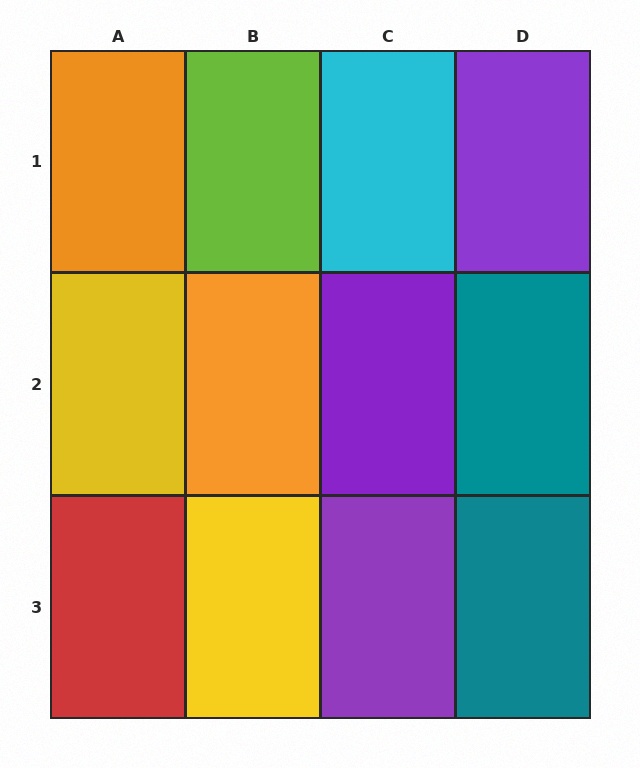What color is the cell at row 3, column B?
Yellow.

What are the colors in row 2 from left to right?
Yellow, orange, purple, teal.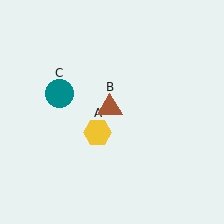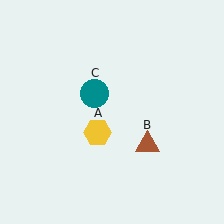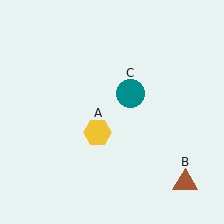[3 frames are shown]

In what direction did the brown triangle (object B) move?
The brown triangle (object B) moved down and to the right.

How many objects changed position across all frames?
2 objects changed position: brown triangle (object B), teal circle (object C).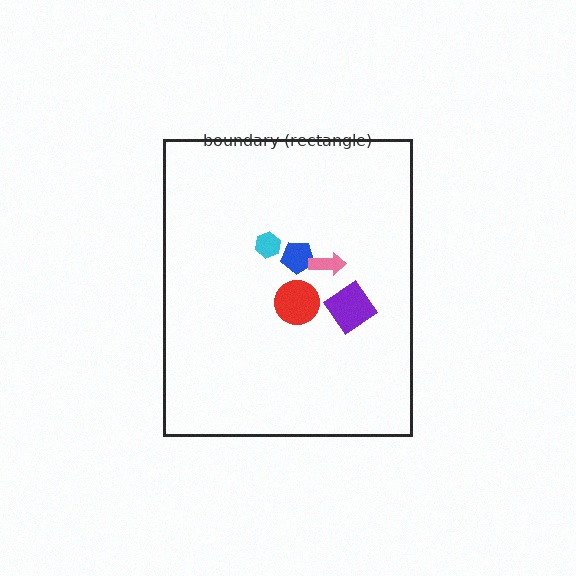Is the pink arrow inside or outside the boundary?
Inside.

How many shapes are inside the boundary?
5 inside, 0 outside.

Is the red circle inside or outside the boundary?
Inside.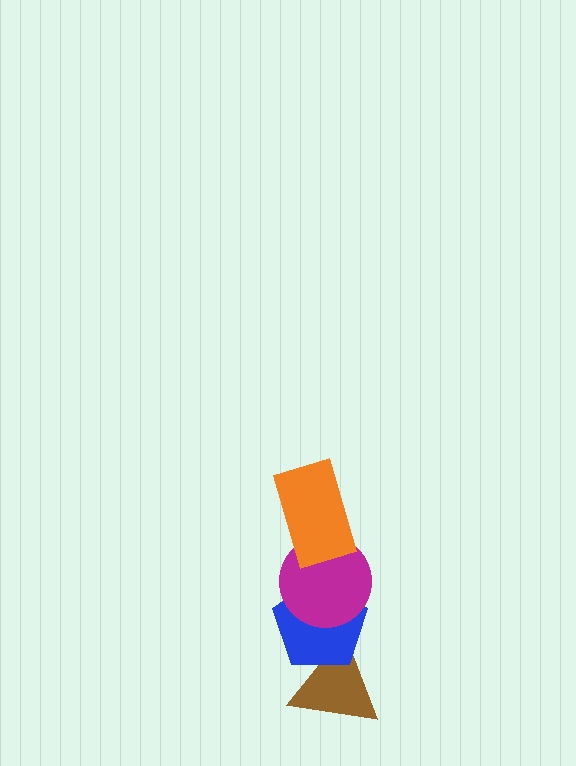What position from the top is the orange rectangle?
The orange rectangle is 1st from the top.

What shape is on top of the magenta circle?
The orange rectangle is on top of the magenta circle.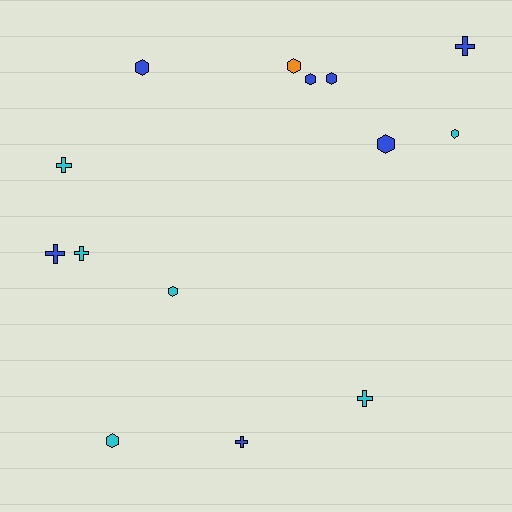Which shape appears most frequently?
Hexagon, with 8 objects.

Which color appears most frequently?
Blue, with 7 objects.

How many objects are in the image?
There are 14 objects.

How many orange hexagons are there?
There is 1 orange hexagon.